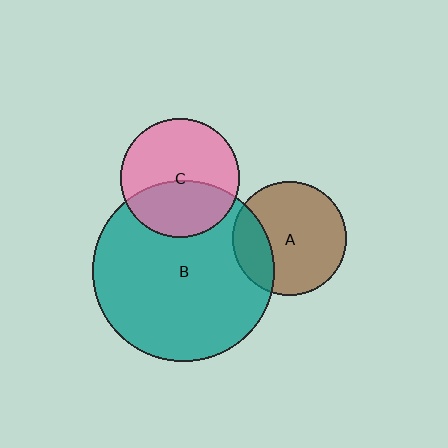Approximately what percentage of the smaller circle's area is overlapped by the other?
Approximately 25%.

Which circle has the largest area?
Circle B (teal).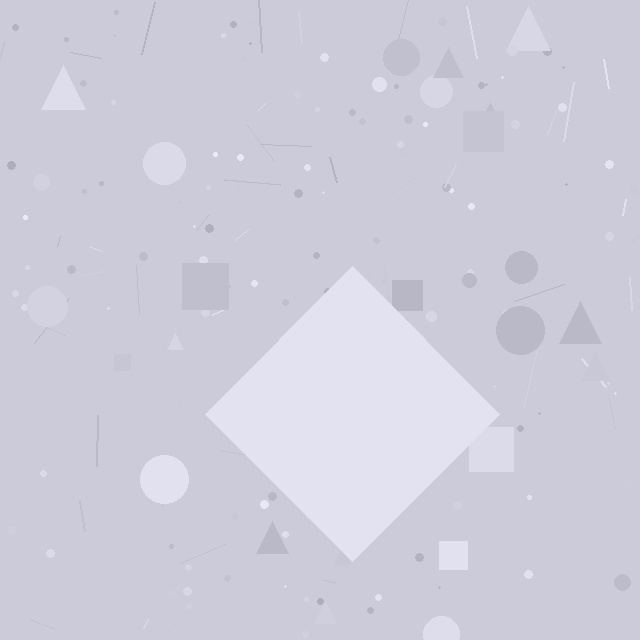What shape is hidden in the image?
A diamond is hidden in the image.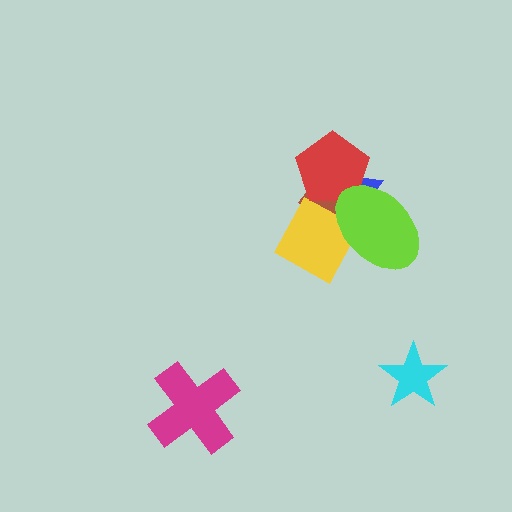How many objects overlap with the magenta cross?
0 objects overlap with the magenta cross.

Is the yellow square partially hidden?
Yes, it is partially covered by another shape.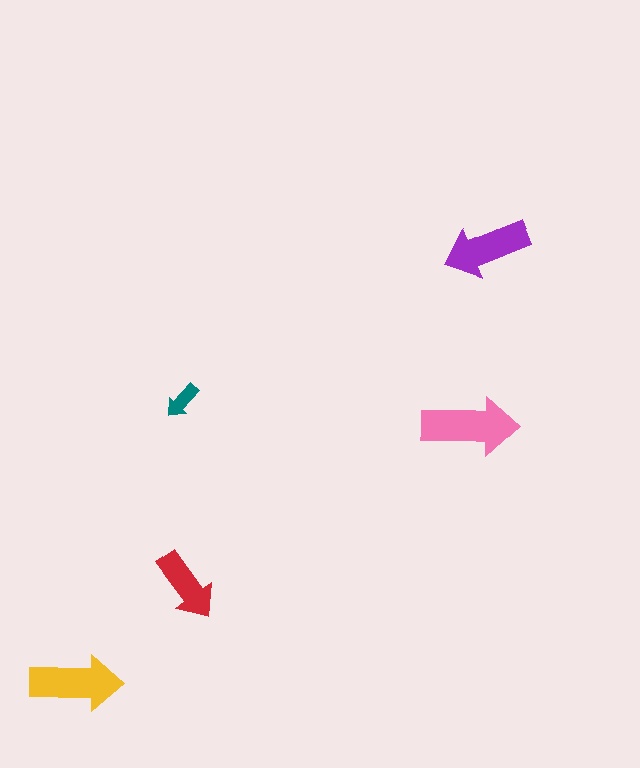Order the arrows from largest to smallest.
the pink one, the yellow one, the purple one, the red one, the teal one.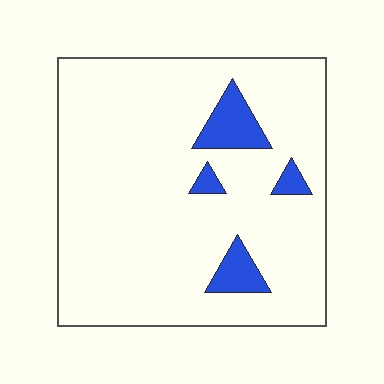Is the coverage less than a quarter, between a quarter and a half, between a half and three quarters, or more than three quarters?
Less than a quarter.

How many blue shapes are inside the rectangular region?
4.